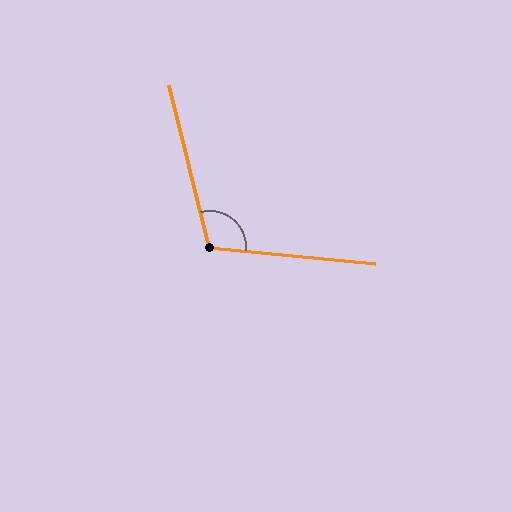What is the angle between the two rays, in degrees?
Approximately 110 degrees.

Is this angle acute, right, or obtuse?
It is obtuse.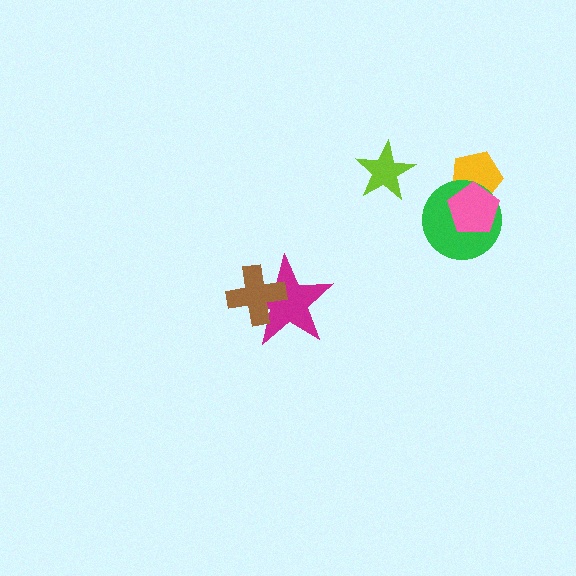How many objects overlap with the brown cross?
1 object overlaps with the brown cross.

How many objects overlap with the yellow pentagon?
2 objects overlap with the yellow pentagon.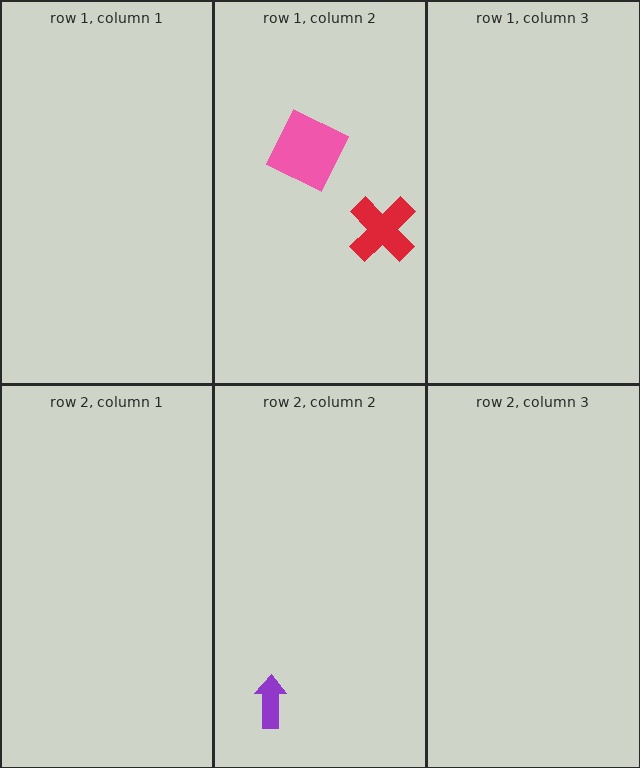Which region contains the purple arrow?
The row 2, column 2 region.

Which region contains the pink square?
The row 1, column 2 region.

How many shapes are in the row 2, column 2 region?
1.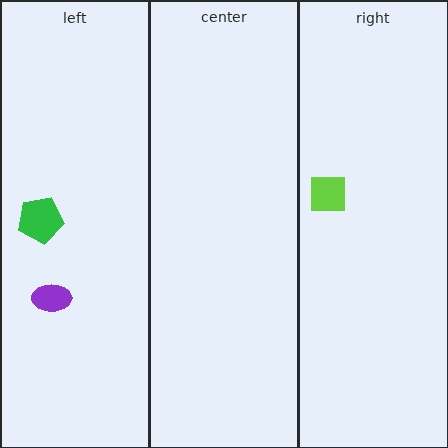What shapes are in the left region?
The green pentagon, the purple ellipse.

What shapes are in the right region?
The lime square.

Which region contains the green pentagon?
The left region.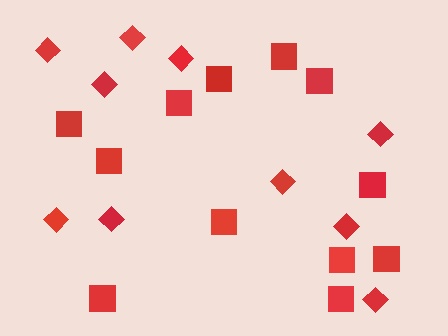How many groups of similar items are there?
There are 2 groups: one group of diamonds (10) and one group of squares (12).